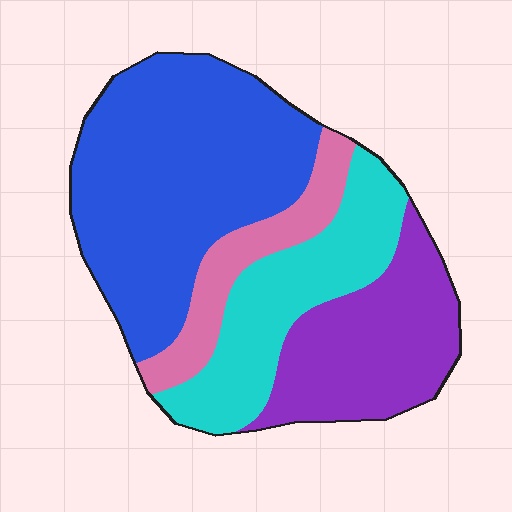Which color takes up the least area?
Pink, at roughly 10%.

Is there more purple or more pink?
Purple.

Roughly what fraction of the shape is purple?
Purple takes up about one quarter (1/4) of the shape.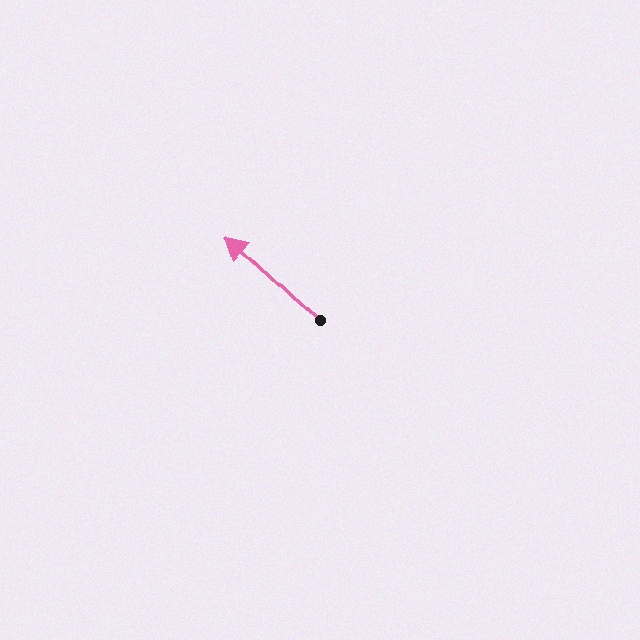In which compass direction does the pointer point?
Northwest.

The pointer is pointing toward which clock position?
Roughly 10 o'clock.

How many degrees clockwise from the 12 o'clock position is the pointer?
Approximately 313 degrees.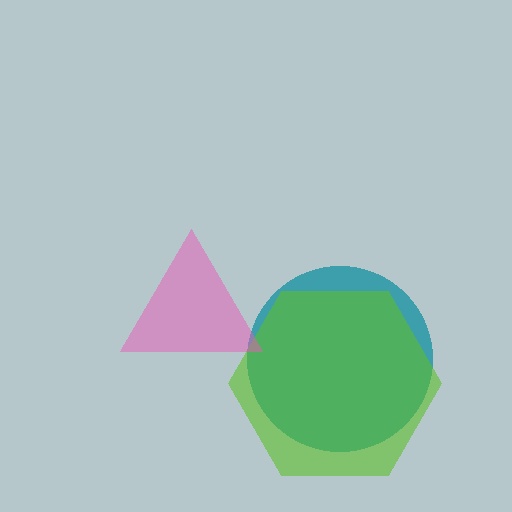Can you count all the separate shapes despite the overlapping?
Yes, there are 3 separate shapes.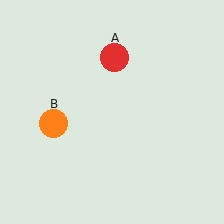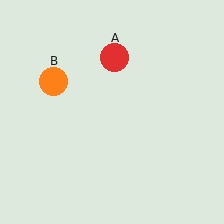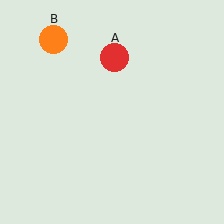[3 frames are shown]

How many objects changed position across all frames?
1 object changed position: orange circle (object B).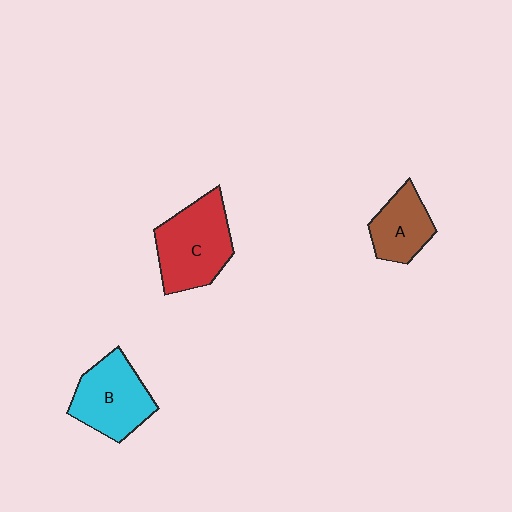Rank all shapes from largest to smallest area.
From largest to smallest: C (red), B (cyan), A (brown).